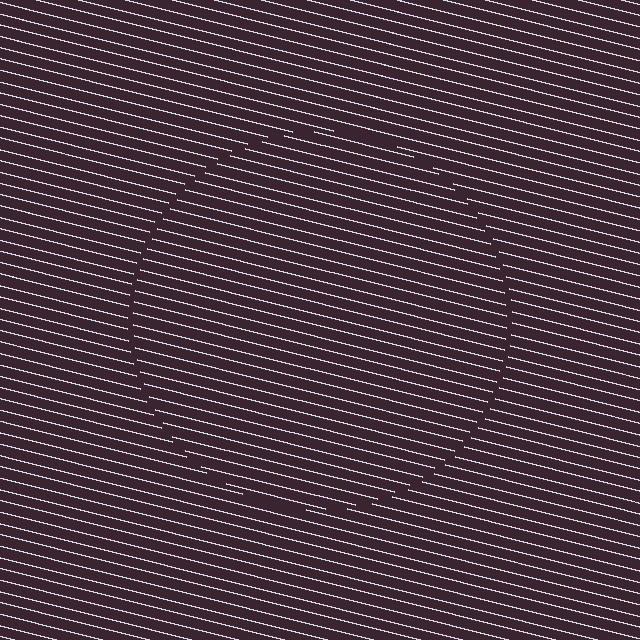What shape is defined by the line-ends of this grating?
An illusory circle. The interior of the shape contains the same grating, shifted by half a period — the contour is defined by the phase discontinuity where line-ends from the inner and outer gratings abut.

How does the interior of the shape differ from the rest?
The interior of the shape contains the same grating, shifted by half a period — the contour is defined by the phase discontinuity where line-ends from the inner and outer gratings abut.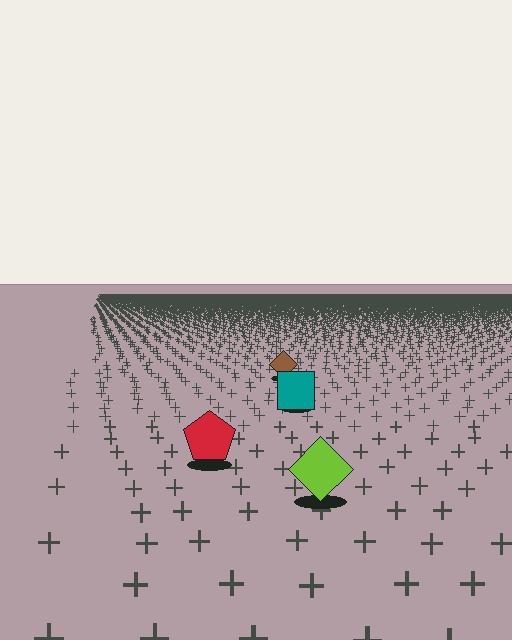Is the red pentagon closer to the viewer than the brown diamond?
Yes. The red pentagon is closer — you can tell from the texture gradient: the ground texture is coarser near it.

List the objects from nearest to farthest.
From nearest to farthest: the lime diamond, the red pentagon, the teal square, the brown diamond.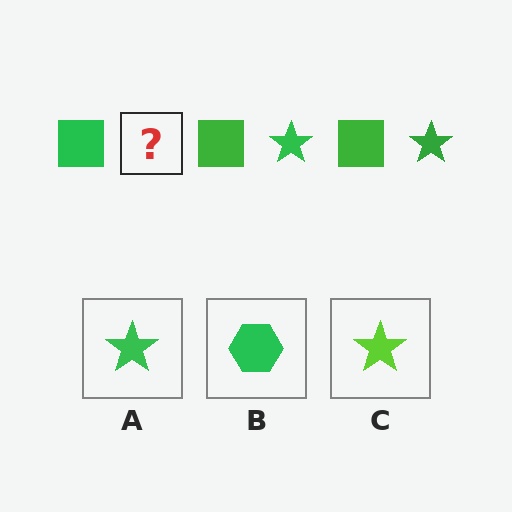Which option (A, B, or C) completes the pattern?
A.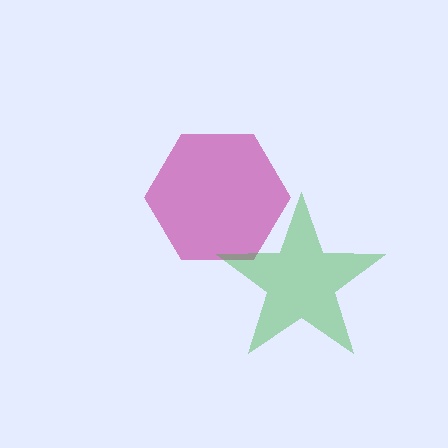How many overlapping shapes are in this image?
There are 2 overlapping shapes in the image.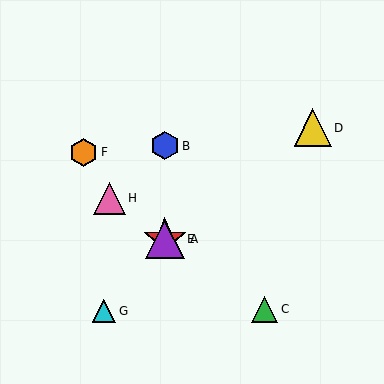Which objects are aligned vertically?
Objects A, B, E are aligned vertically.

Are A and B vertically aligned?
Yes, both are at x≈165.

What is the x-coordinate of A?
Object A is at x≈165.